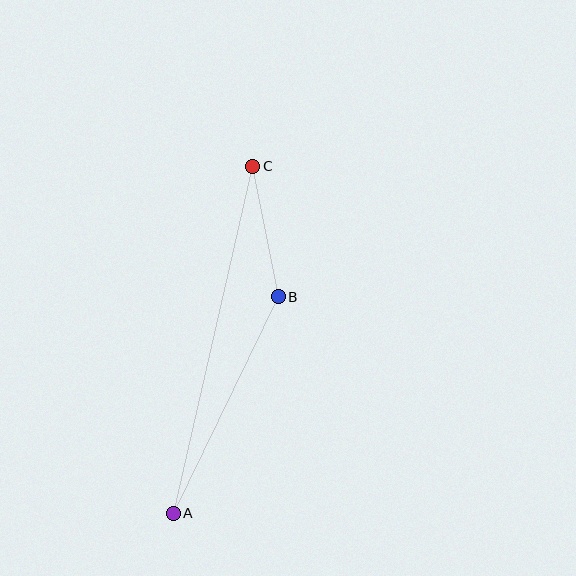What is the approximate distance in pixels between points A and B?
The distance between A and B is approximately 241 pixels.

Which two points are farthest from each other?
Points A and C are farthest from each other.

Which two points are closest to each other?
Points B and C are closest to each other.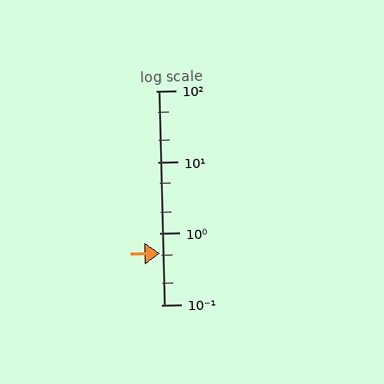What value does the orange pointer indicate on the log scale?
The pointer indicates approximately 0.53.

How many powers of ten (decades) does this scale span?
The scale spans 3 decades, from 0.1 to 100.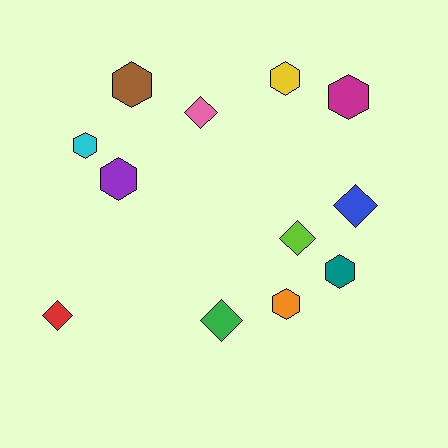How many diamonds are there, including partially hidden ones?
There are 5 diamonds.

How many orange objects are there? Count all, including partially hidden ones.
There is 1 orange object.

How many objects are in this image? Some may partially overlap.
There are 12 objects.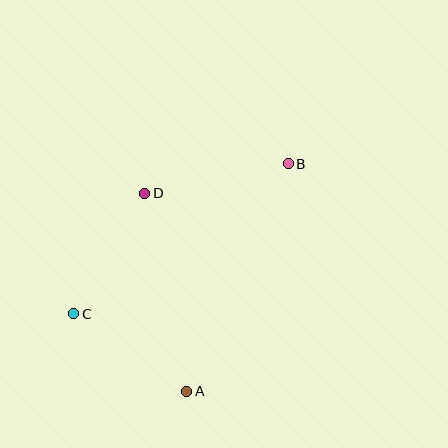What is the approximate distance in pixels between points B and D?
The distance between B and D is approximately 146 pixels.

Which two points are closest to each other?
Points A and C are closest to each other.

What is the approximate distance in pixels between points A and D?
The distance between A and D is approximately 202 pixels.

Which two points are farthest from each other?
Points B and C are farthest from each other.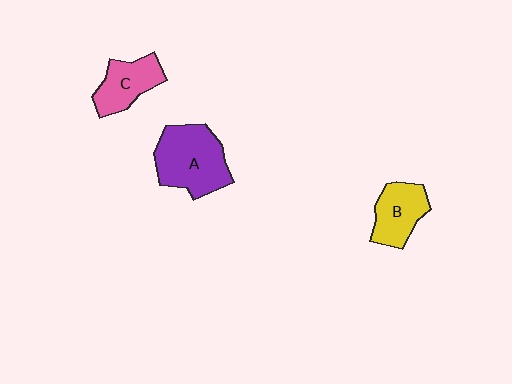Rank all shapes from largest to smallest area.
From largest to smallest: A (purple), B (yellow), C (pink).